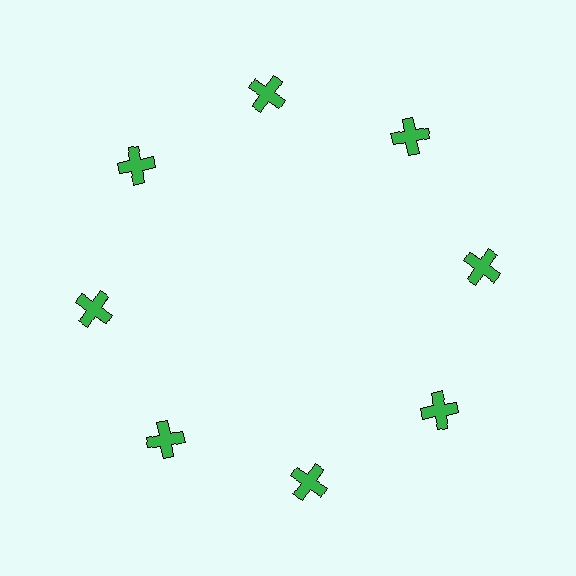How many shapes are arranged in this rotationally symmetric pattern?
There are 8 shapes, arranged in 8 groups of 1.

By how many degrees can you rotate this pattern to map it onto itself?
The pattern maps onto itself every 45 degrees of rotation.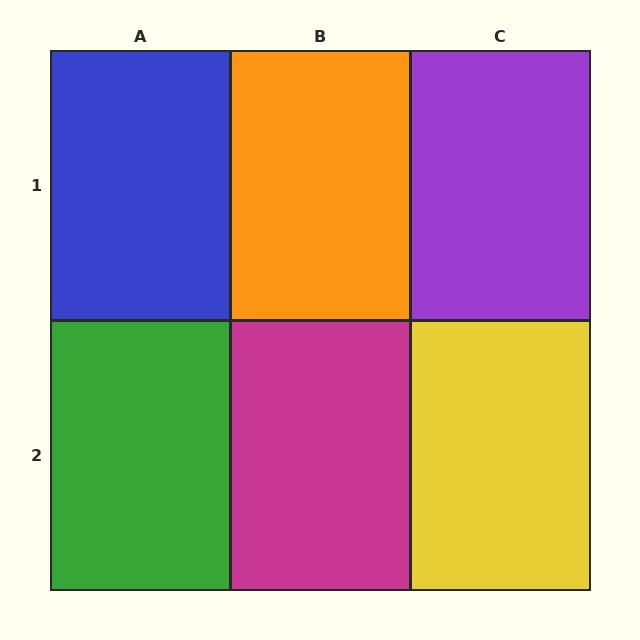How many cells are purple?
1 cell is purple.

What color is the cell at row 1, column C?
Purple.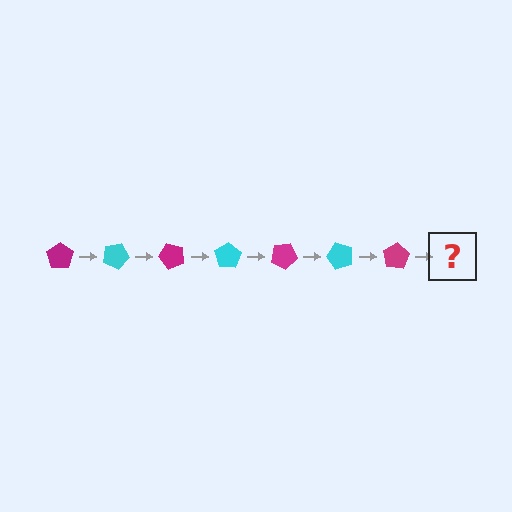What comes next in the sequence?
The next element should be a cyan pentagon, rotated 175 degrees from the start.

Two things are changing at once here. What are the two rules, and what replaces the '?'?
The two rules are that it rotates 25 degrees each step and the color cycles through magenta and cyan. The '?' should be a cyan pentagon, rotated 175 degrees from the start.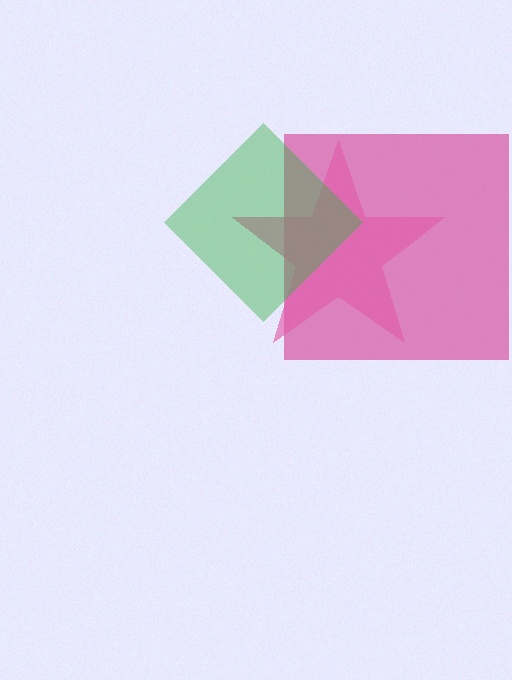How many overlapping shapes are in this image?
There are 3 overlapping shapes in the image.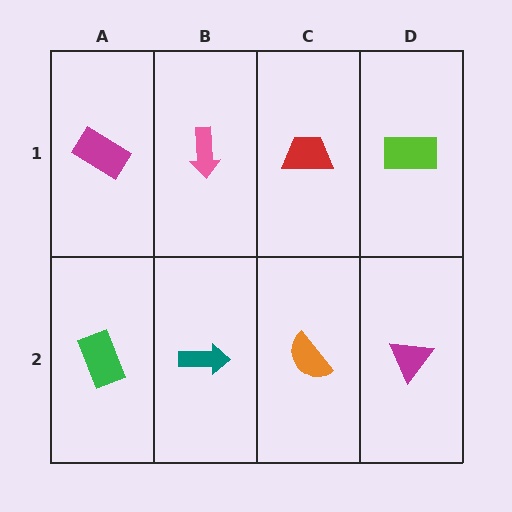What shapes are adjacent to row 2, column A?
A magenta rectangle (row 1, column A), a teal arrow (row 2, column B).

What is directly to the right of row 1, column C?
A lime rectangle.